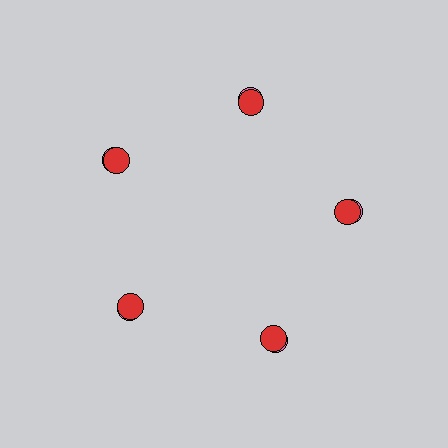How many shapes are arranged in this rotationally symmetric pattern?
There are 10 shapes, arranged in 5 groups of 2.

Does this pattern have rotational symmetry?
Yes, this pattern has 5-fold rotational symmetry. It looks the same after rotating 72 degrees around the center.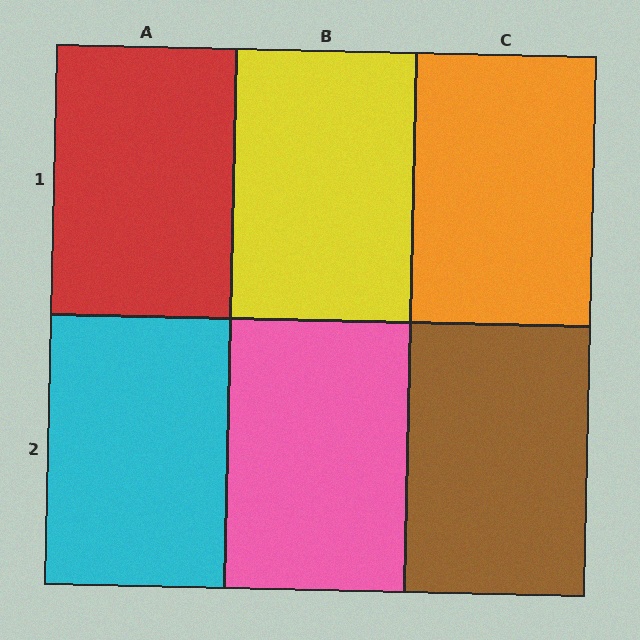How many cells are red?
1 cell is red.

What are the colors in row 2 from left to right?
Cyan, pink, brown.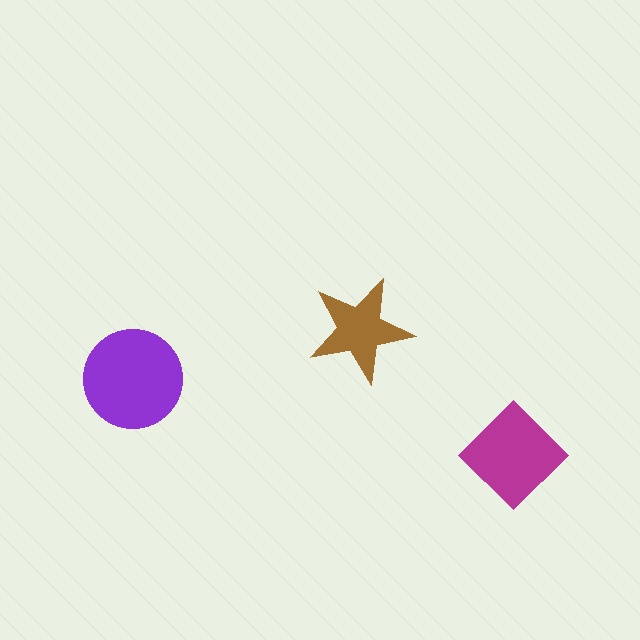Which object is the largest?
The purple circle.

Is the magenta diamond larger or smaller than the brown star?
Larger.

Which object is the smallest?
The brown star.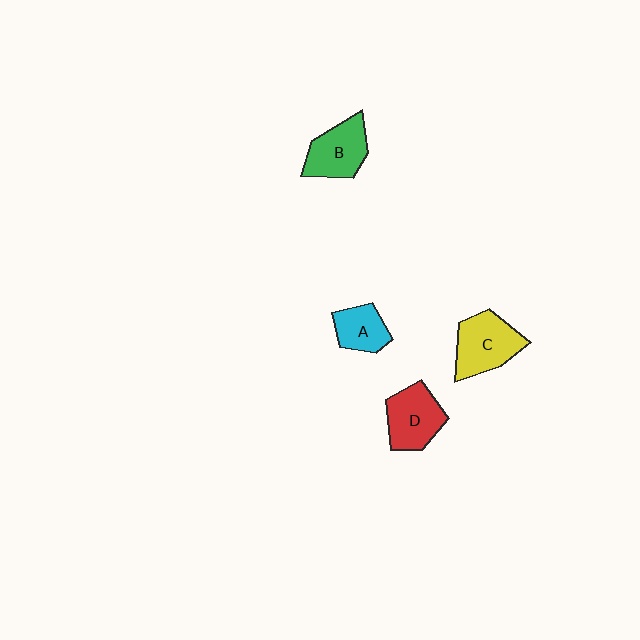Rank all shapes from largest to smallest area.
From largest to smallest: C (yellow), D (red), B (green), A (cyan).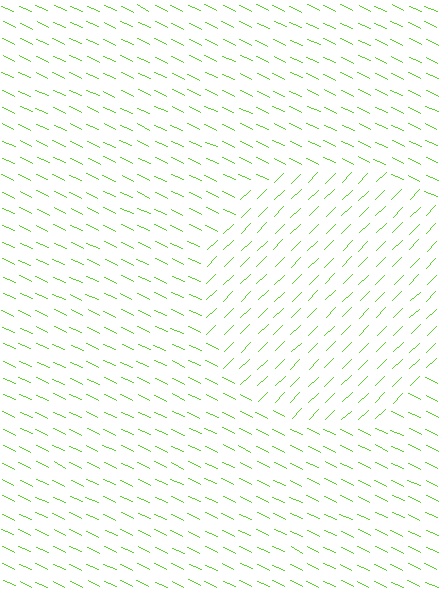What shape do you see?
I see a circle.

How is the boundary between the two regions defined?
The boundary is defined purely by a change in line orientation (approximately 69 degrees difference). All lines are the same color and thickness.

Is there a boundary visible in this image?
Yes, there is a texture boundary formed by a change in line orientation.